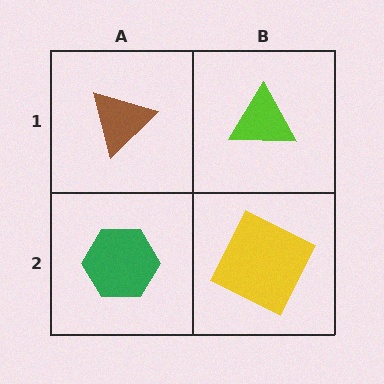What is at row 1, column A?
A brown triangle.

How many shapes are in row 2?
2 shapes.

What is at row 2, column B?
A yellow square.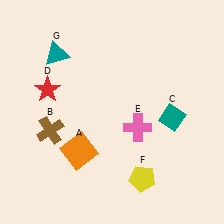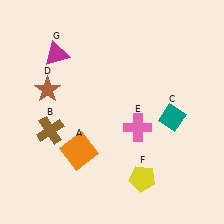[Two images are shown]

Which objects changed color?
D changed from red to brown. G changed from teal to magenta.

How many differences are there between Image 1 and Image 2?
There are 2 differences between the two images.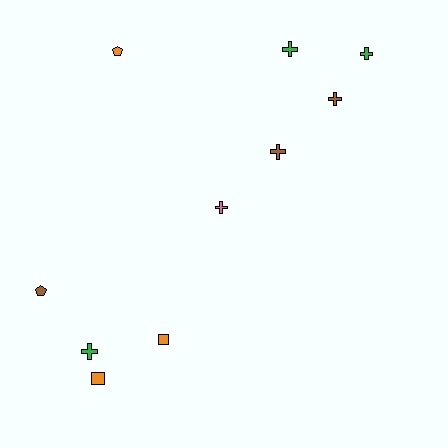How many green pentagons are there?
There are no green pentagons.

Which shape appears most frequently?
Cross, with 6 objects.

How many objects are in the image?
There are 10 objects.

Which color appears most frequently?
Brown, with 3 objects.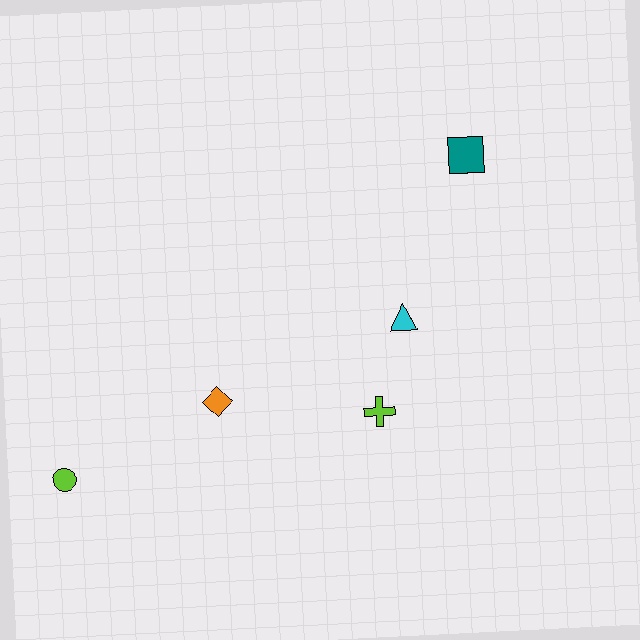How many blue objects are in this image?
There are no blue objects.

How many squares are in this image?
There is 1 square.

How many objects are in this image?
There are 5 objects.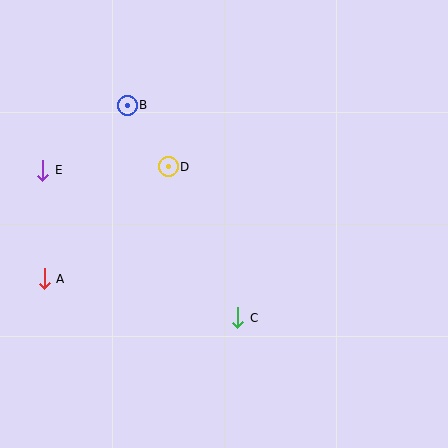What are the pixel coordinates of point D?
Point D is at (168, 167).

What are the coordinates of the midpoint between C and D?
The midpoint between C and D is at (203, 242).